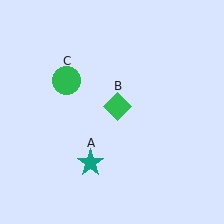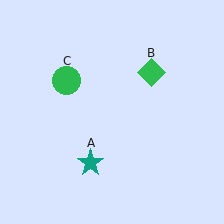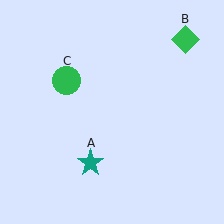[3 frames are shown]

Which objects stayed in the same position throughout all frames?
Teal star (object A) and green circle (object C) remained stationary.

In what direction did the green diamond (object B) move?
The green diamond (object B) moved up and to the right.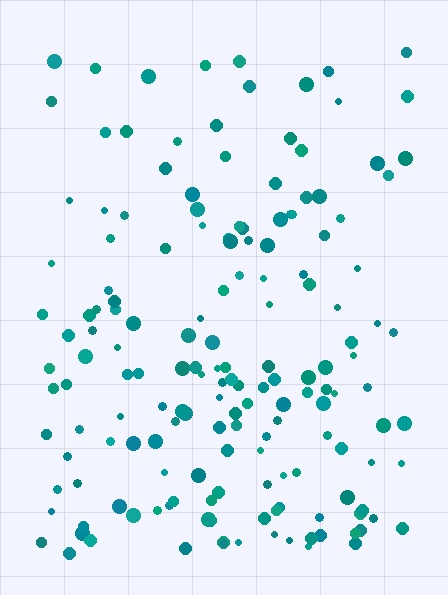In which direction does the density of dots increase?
From top to bottom, with the bottom side densest.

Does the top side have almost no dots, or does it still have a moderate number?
Still a moderate number, just noticeably fewer than the bottom.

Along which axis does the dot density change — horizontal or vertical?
Vertical.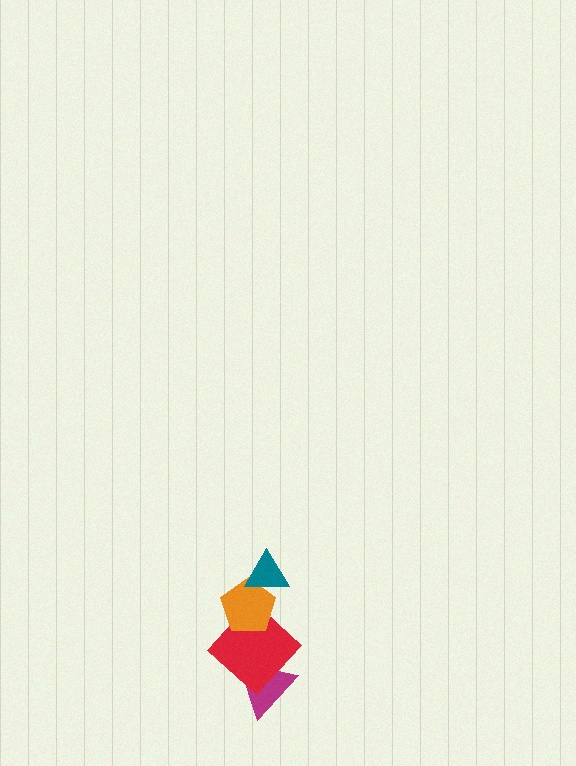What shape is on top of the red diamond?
The orange pentagon is on top of the red diamond.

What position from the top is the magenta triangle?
The magenta triangle is 4th from the top.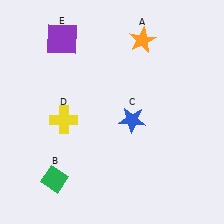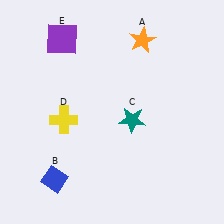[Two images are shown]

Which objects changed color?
B changed from green to blue. C changed from blue to teal.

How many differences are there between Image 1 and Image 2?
There are 2 differences between the two images.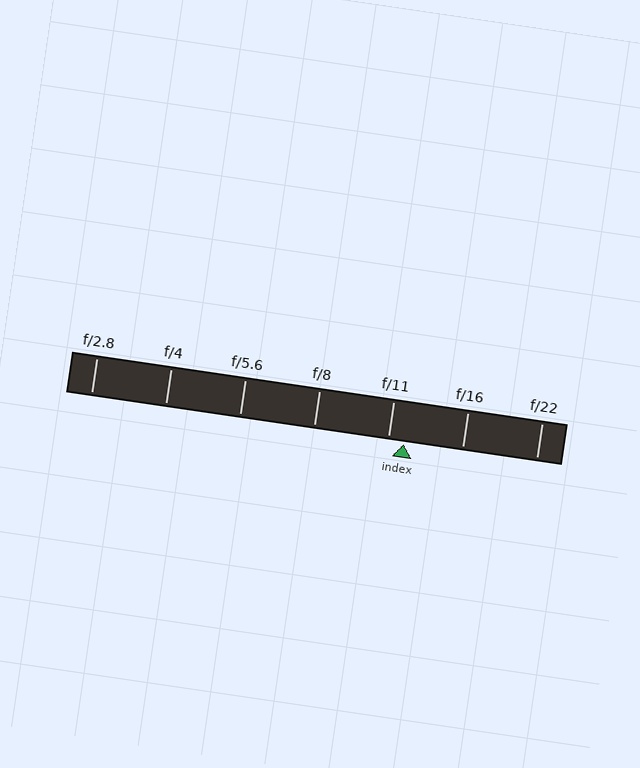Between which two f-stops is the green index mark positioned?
The index mark is between f/11 and f/16.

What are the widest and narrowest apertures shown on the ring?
The widest aperture shown is f/2.8 and the narrowest is f/22.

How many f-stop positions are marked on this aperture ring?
There are 7 f-stop positions marked.